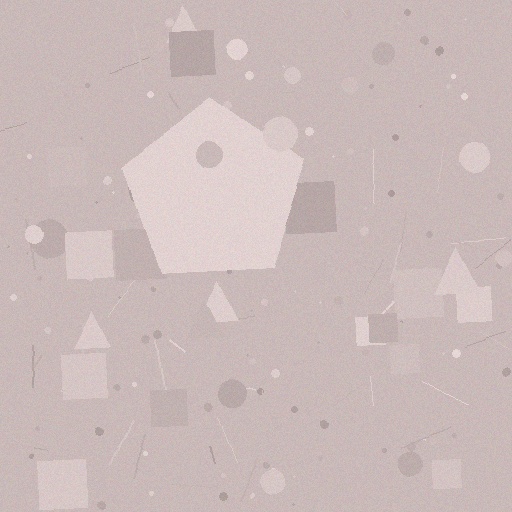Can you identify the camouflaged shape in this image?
The camouflaged shape is a pentagon.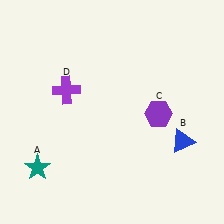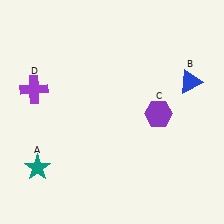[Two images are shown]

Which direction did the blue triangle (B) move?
The blue triangle (B) moved up.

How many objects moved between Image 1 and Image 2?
2 objects moved between the two images.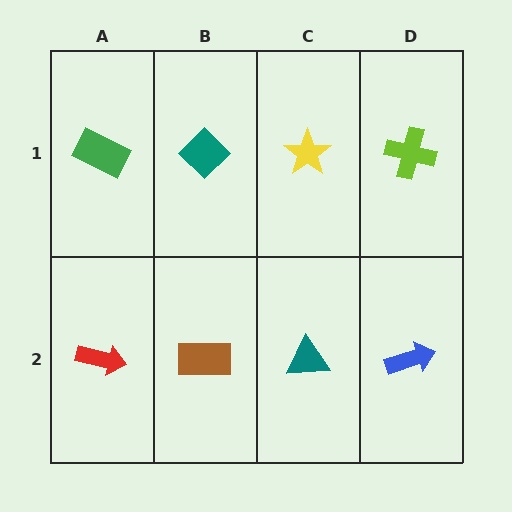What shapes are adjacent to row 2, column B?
A teal diamond (row 1, column B), a red arrow (row 2, column A), a teal triangle (row 2, column C).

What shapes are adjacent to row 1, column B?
A brown rectangle (row 2, column B), a green rectangle (row 1, column A), a yellow star (row 1, column C).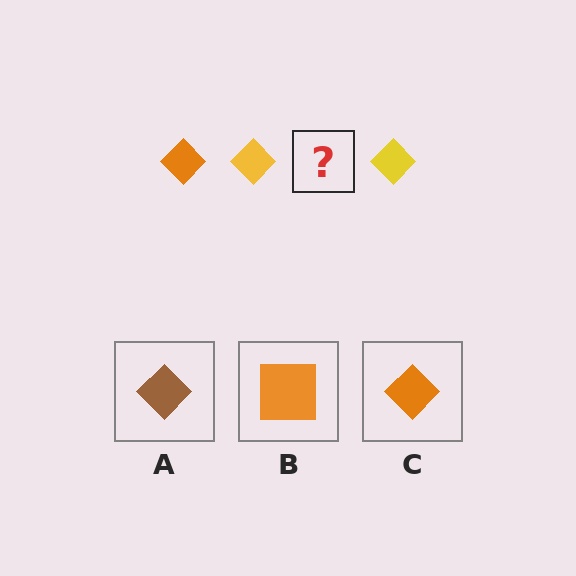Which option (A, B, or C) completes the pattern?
C.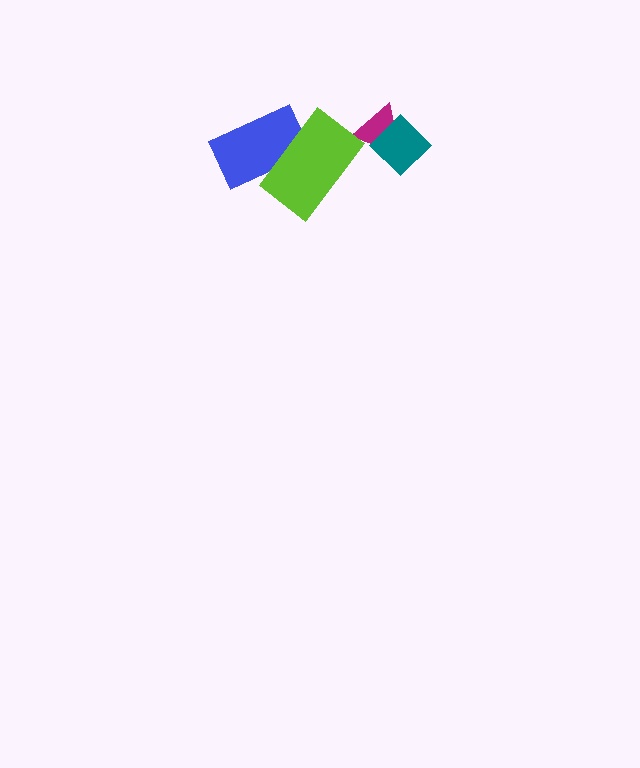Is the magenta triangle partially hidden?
Yes, it is partially covered by another shape.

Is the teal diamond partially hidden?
No, no other shape covers it.